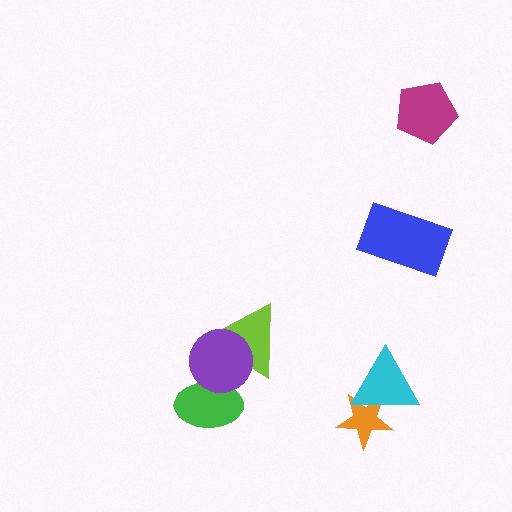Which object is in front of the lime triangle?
The purple circle is in front of the lime triangle.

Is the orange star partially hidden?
Yes, it is partially covered by another shape.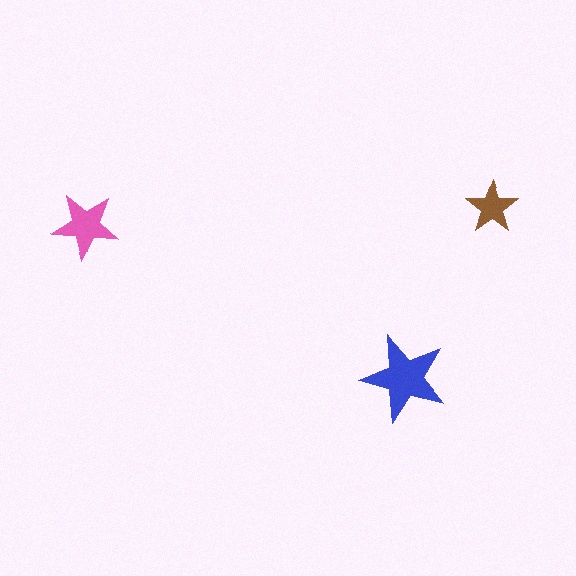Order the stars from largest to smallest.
the blue one, the pink one, the brown one.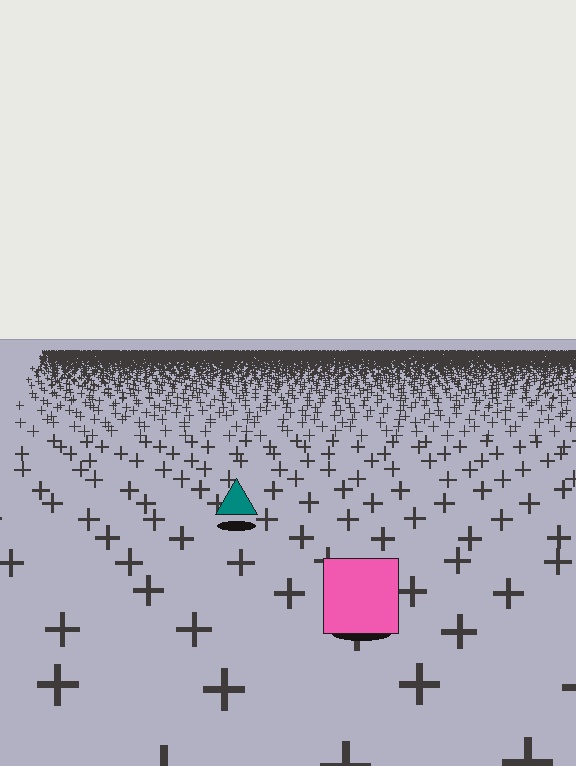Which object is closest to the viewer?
The pink square is closest. The texture marks near it are larger and more spread out.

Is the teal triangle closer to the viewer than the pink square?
No. The pink square is closer — you can tell from the texture gradient: the ground texture is coarser near it.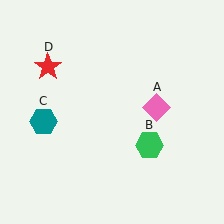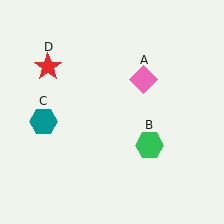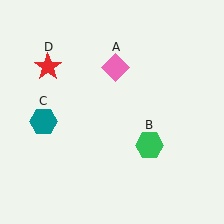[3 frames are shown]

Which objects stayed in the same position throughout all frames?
Green hexagon (object B) and teal hexagon (object C) and red star (object D) remained stationary.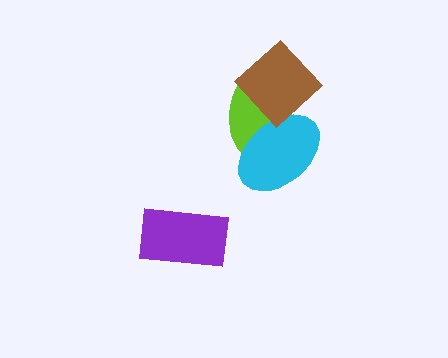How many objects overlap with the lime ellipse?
2 objects overlap with the lime ellipse.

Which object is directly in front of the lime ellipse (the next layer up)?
The cyan ellipse is directly in front of the lime ellipse.